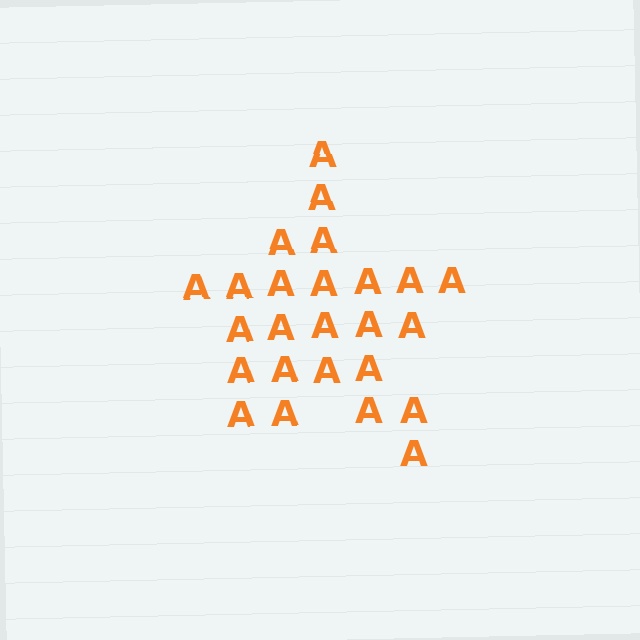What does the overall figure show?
The overall figure shows a star.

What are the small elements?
The small elements are letter A's.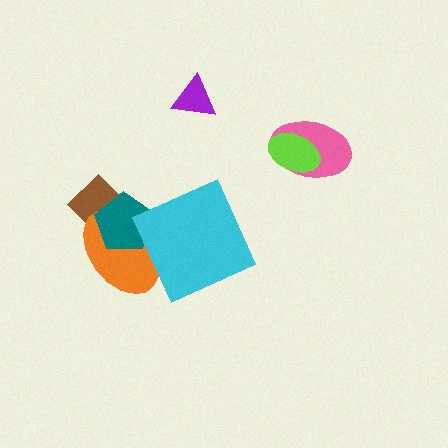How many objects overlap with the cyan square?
1 object overlaps with the cyan square.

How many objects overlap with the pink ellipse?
1 object overlaps with the pink ellipse.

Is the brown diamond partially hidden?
Yes, it is partially covered by another shape.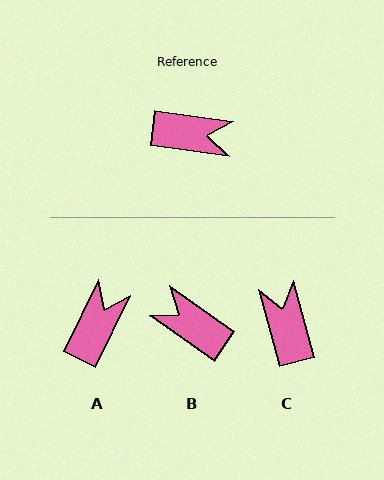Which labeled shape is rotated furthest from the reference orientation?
B, about 153 degrees away.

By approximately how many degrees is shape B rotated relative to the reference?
Approximately 153 degrees counter-clockwise.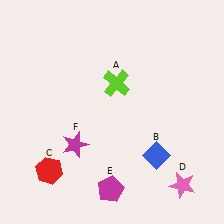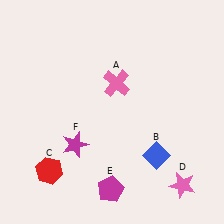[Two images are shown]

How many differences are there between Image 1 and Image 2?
There is 1 difference between the two images.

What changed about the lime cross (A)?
In Image 1, A is lime. In Image 2, it changed to pink.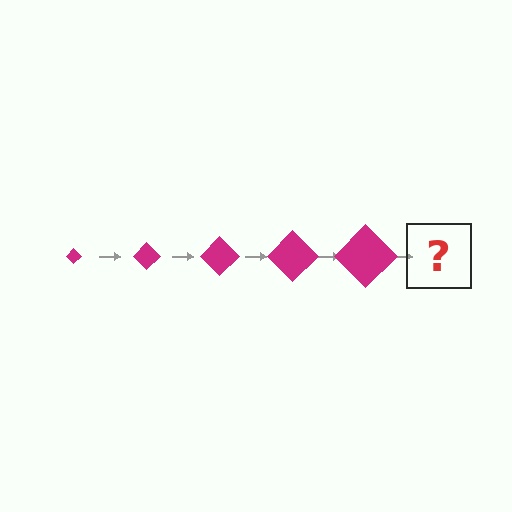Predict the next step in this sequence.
The next step is a magenta diamond, larger than the previous one.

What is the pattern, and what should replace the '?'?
The pattern is that the diamond gets progressively larger each step. The '?' should be a magenta diamond, larger than the previous one.